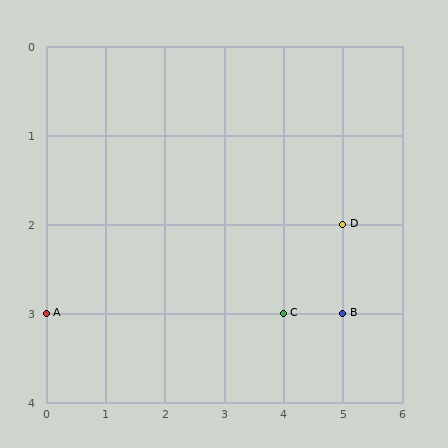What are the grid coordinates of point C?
Point C is at grid coordinates (4, 3).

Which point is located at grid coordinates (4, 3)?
Point C is at (4, 3).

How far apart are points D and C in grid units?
Points D and C are 1 column and 1 row apart (about 1.4 grid units diagonally).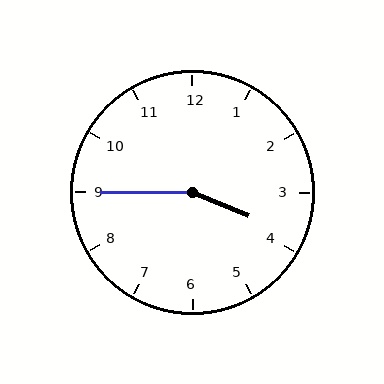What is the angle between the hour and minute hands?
Approximately 158 degrees.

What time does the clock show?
3:45.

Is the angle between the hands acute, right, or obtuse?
It is obtuse.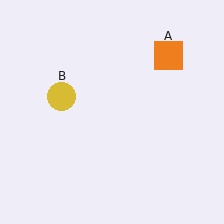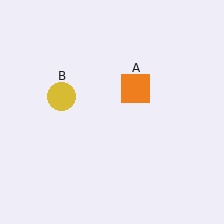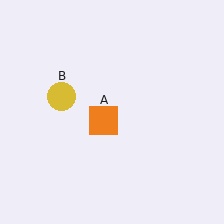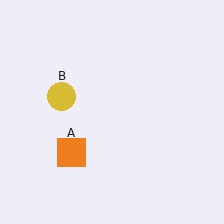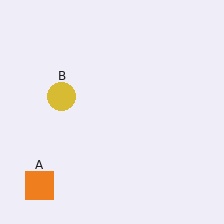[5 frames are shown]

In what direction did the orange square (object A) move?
The orange square (object A) moved down and to the left.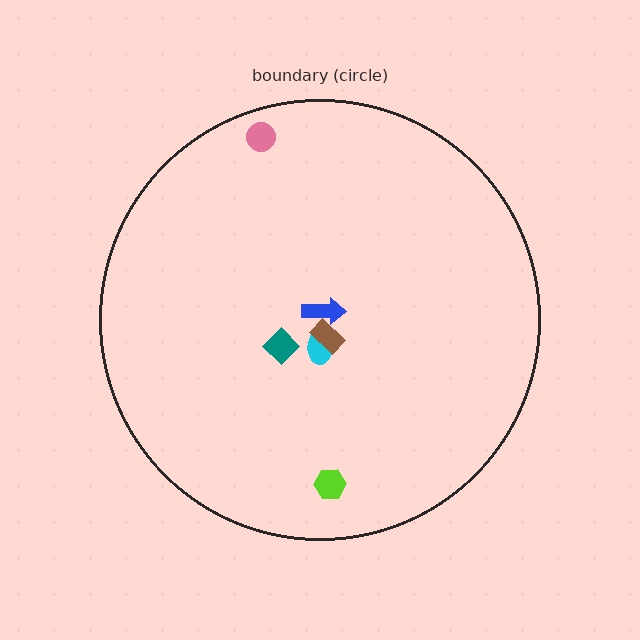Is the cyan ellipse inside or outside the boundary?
Inside.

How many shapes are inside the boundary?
6 inside, 0 outside.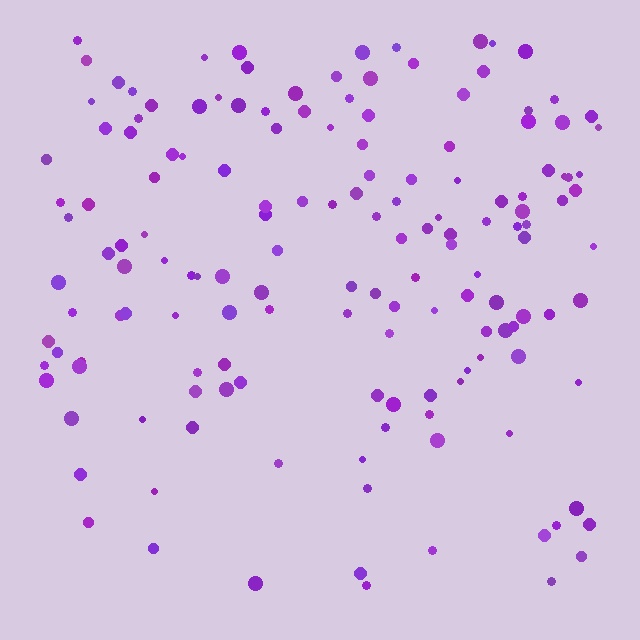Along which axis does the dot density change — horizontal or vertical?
Vertical.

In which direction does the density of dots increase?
From bottom to top, with the top side densest.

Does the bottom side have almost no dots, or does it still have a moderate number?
Still a moderate number, just noticeably fewer than the top.